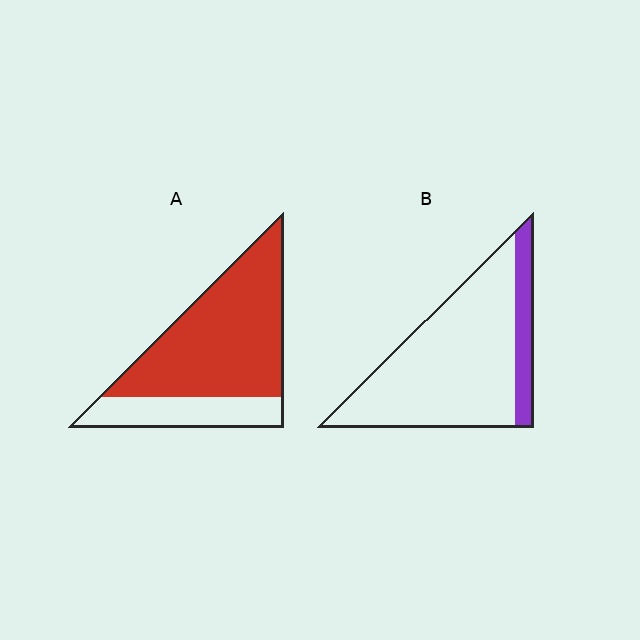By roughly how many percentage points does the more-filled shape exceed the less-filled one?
By roughly 55 percentage points (A over B).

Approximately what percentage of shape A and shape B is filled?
A is approximately 75% and B is approximately 15%.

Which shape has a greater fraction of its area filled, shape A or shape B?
Shape A.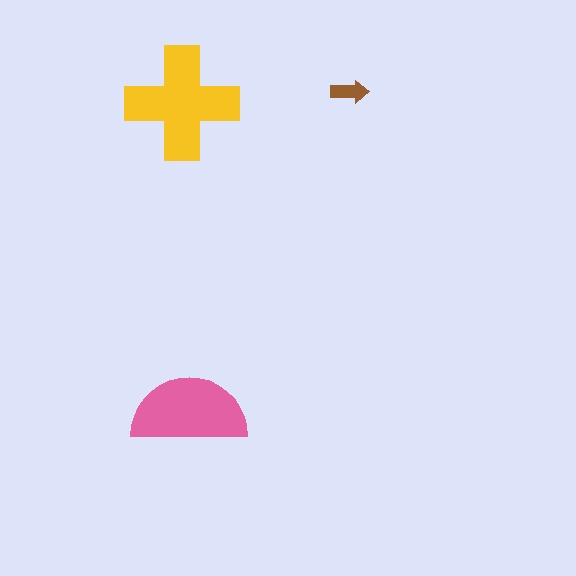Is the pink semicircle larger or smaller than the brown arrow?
Larger.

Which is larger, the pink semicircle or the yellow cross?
The yellow cross.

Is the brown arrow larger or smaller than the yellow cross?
Smaller.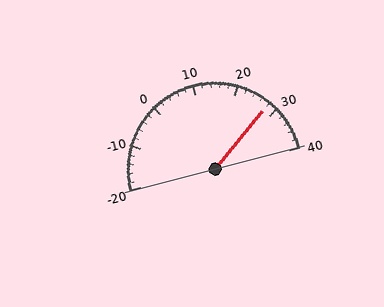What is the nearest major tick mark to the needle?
The nearest major tick mark is 30.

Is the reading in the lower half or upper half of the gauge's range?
The reading is in the upper half of the range (-20 to 40).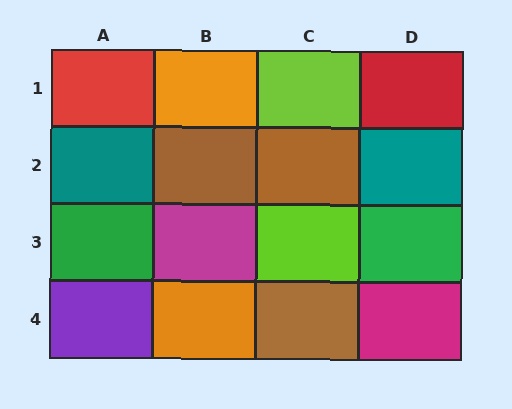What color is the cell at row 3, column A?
Green.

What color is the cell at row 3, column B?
Magenta.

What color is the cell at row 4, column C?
Brown.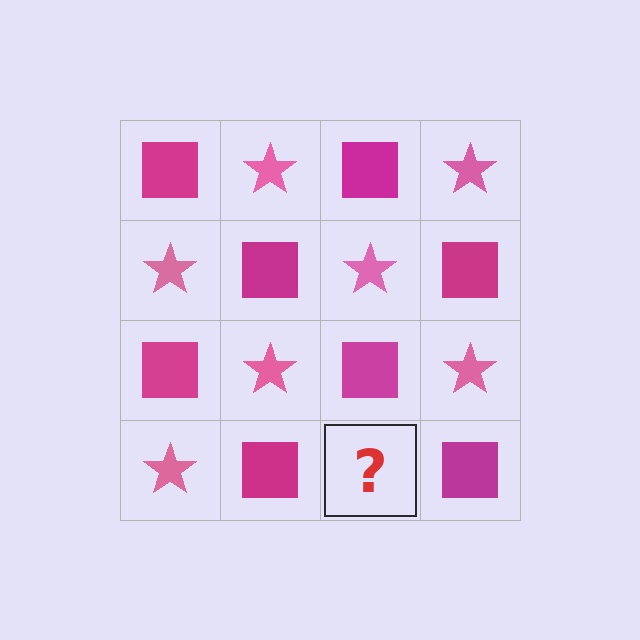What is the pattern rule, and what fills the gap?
The rule is that it alternates magenta square and pink star in a checkerboard pattern. The gap should be filled with a pink star.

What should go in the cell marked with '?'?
The missing cell should contain a pink star.